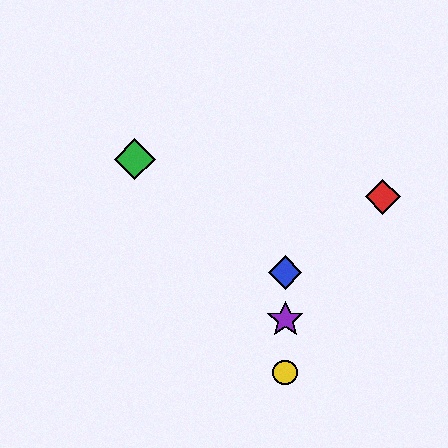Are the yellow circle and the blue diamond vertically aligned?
Yes, both are at x≈285.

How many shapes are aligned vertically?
3 shapes (the blue diamond, the yellow circle, the purple star) are aligned vertically.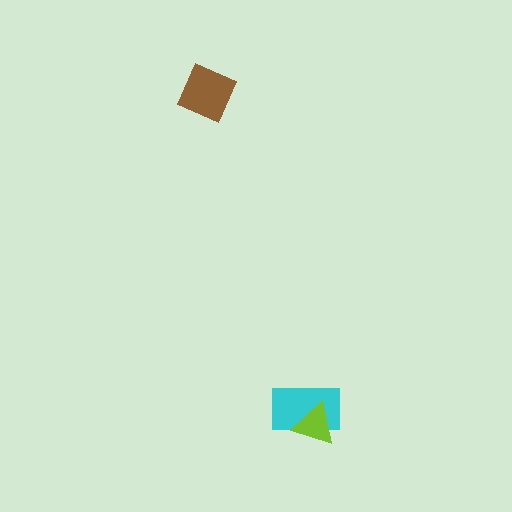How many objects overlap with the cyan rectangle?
1 object overlaps with the cyan rectangle.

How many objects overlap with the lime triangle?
1 object overlaps with the lime triangle.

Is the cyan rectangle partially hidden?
Yes, it is partially covered by another shape.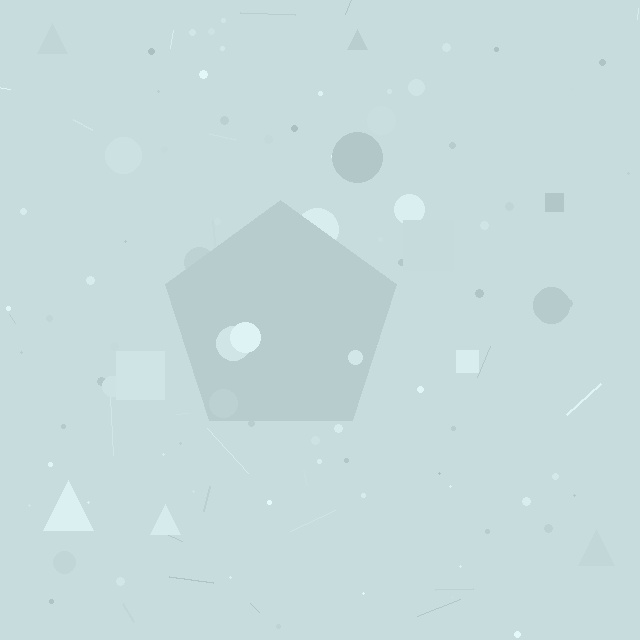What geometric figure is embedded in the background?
A pentagon is embedded in the background.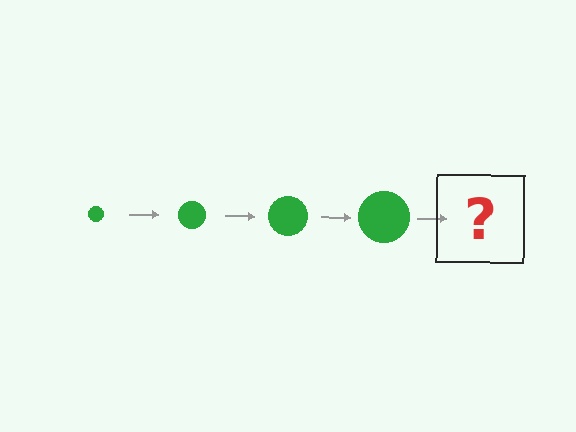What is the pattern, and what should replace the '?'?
The pattern is that the circle gets progressively larger each step. The '?' should be a green circle, larger than the previous one.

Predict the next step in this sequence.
The next step is a green circle, larger than the previous one.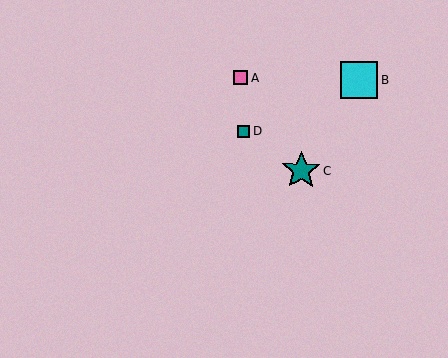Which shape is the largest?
The teal star (labeled C) is the largest.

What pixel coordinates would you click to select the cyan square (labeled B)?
Click at (359, 80) to select the cyan square B.